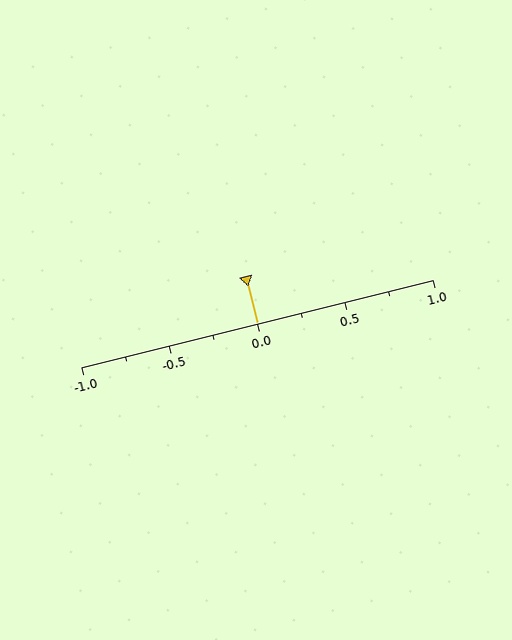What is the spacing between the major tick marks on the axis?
The major ticks are spaced 0.5 apart.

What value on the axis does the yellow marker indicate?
The marker indicates approximately 0.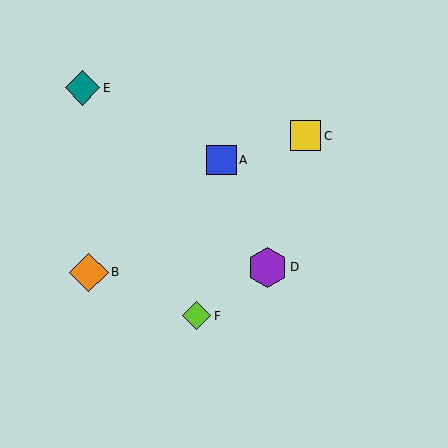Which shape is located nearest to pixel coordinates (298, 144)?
The yellow square (labeled C) at (306, 136) is nearest to that location.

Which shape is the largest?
The purple hexagon (labeled D) is the largest.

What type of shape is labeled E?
Shape E is a teal diamond.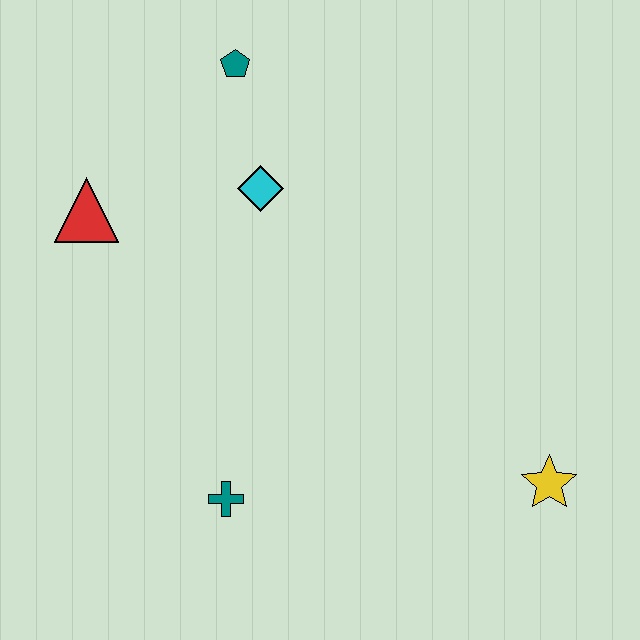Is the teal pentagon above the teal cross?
Yes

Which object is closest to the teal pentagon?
The cyan diamond is closest to the teal pentagon.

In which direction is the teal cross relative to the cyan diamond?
The teal cross is below the cyan diamond.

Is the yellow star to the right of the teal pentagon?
Yes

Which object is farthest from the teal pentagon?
The yellow star is farthest from the teal pentagon.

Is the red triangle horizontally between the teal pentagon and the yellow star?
No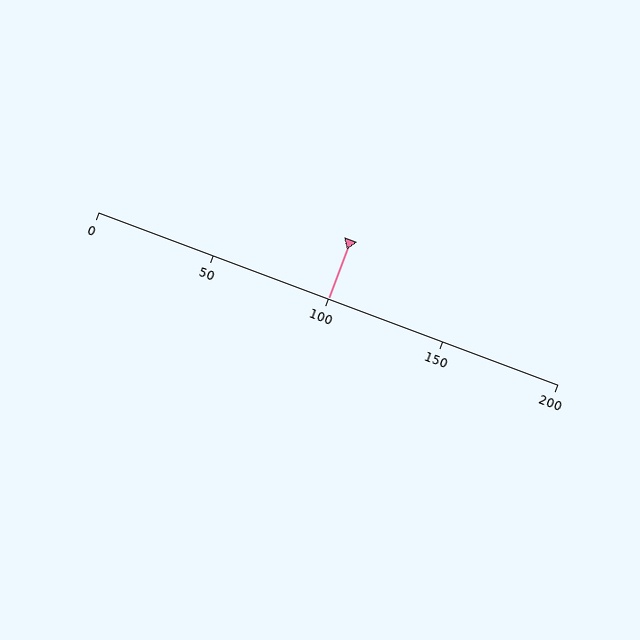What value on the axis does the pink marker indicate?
The marker indicates approximately 100.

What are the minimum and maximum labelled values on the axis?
The axis runs from 0 to 200.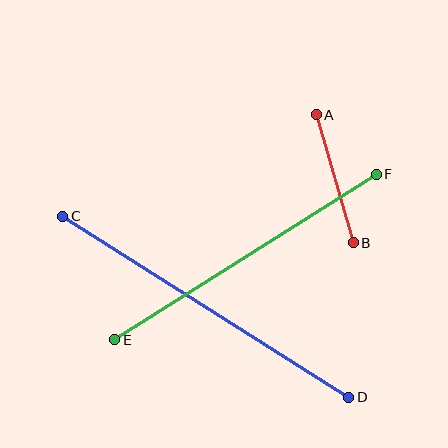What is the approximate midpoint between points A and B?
The midpoint is at approximately (335, 179) pixels.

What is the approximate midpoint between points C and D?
The midpoint is at approximately (206, 307) pixels.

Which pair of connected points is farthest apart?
Points C and D are farthest apart.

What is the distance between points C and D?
The distance is approximately 338 pixels.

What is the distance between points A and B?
The distance is approximately 133 pixels.